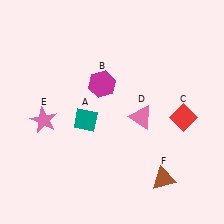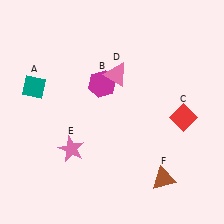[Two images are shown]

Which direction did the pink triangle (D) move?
The pink triangle (D) moved up.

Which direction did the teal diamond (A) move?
The teal diamond (A) moved left.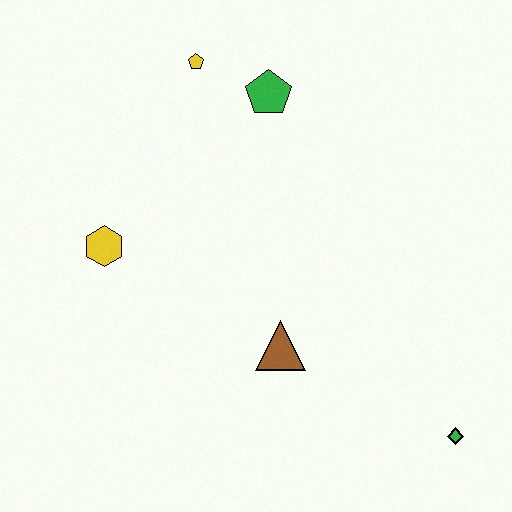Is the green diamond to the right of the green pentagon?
Yes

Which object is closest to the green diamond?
The brown triangle is closest to the green diamond.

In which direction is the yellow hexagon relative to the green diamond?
The yellow hexagon is to the left of the green diamond.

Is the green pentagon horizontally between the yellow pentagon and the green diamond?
Yes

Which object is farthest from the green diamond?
The yellow pentagon is farthest from the green diamond.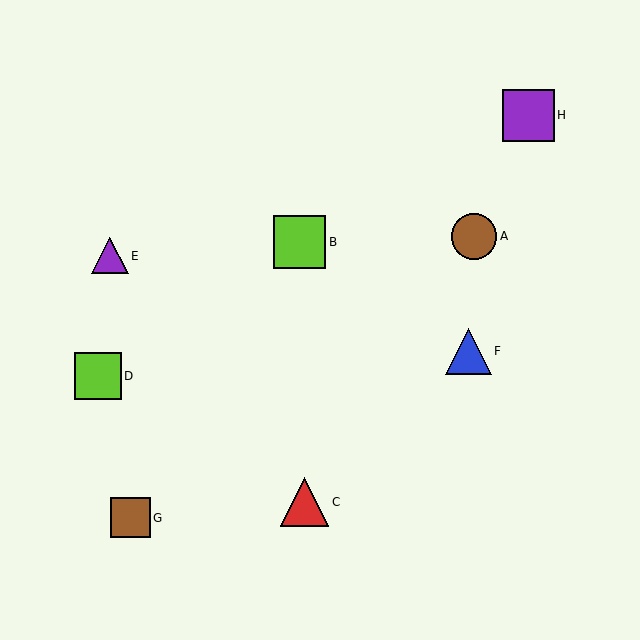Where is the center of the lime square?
The center of the lime square is at (300, 242).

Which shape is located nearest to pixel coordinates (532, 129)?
The purple square (labeled H) at (528, 115) is nearest to that location.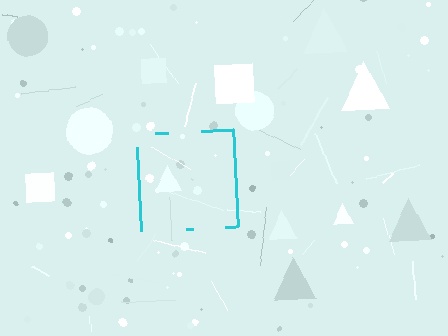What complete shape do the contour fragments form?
The contour fragments form a square.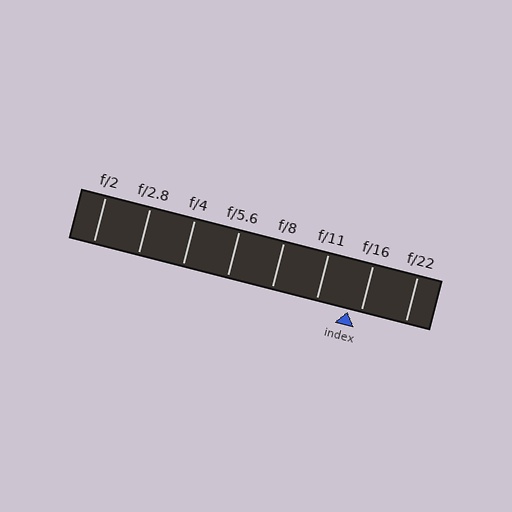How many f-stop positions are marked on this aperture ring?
There are 8 f-stop positions marked.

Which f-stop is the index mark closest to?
The index mark is closest to f/16.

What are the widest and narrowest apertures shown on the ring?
The widest aperture shown is f/2 and the narrowest is f/22.